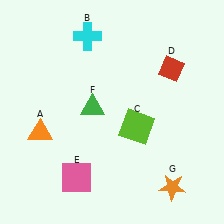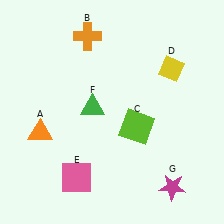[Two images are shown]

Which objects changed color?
B changed from cyan to orange. D changed from red to yellow. G changed from orange to magenta.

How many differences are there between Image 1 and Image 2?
There are 3 differences between the two images.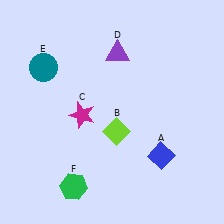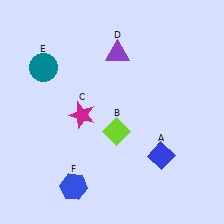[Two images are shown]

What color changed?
The hexagon (F) changed from green in Image 1 to blue in Image 2.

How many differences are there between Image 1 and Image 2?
There is 1 difference between the two images.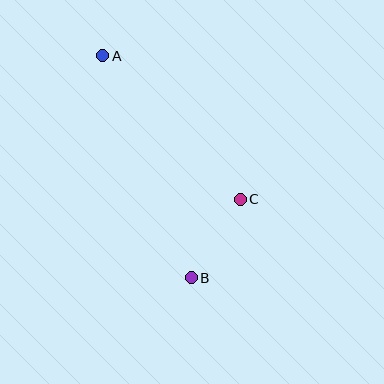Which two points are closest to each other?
Points B and C are closest to each other.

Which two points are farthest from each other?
Points A and B are farthest from each other.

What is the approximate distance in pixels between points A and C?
The distance between A and C is approximately 199 pixels.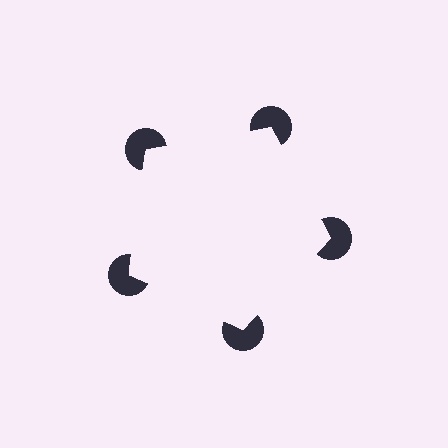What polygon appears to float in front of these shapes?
An illusory pentagon — its edges are inferred from the aligned wedge cuts in the pac-man discs, not physically drawn.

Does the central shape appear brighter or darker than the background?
It typically appears slightly brighter than the background, even though no actual brightness change is drawn.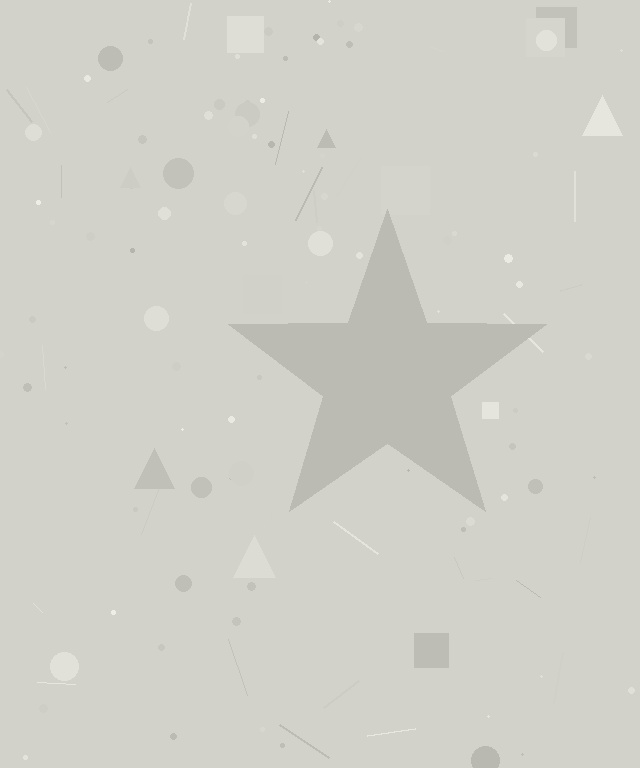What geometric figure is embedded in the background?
A star is embedded in the background.